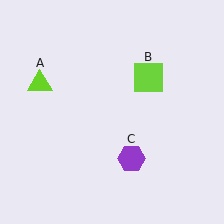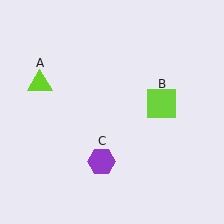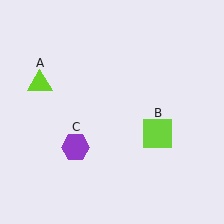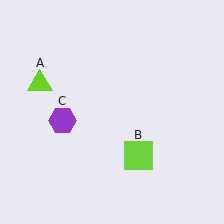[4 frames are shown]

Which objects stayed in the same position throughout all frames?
Lime triangle (object A) remained stationary.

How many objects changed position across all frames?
2 objects changed position: lime square (object B), purple hexagon (object C).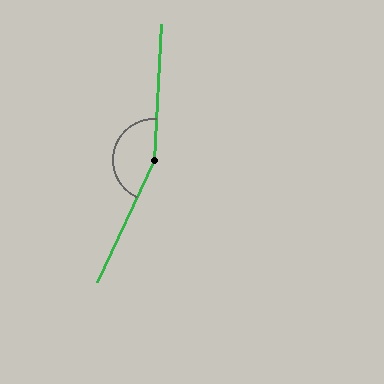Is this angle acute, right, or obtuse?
It is obtuse.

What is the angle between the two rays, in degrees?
Approximately 158 degrees.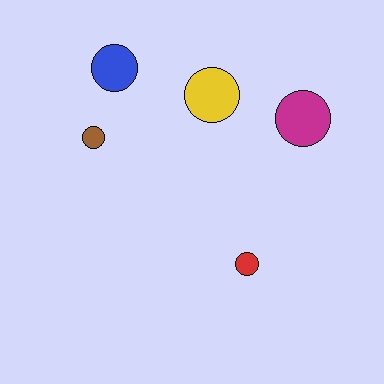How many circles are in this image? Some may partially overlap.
There are 5 circles.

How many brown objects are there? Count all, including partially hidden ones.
There is 1 brown object.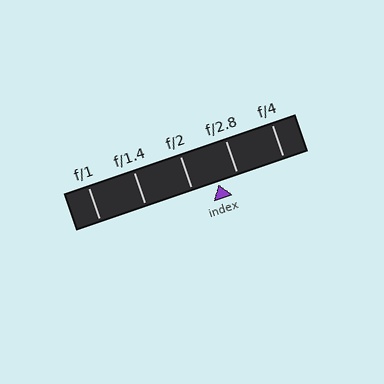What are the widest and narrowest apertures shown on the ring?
The widest aperture shown is f/1 and the narrowest is f/4.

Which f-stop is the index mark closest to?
The index mark is closest to f/2.8.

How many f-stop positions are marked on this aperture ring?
There are 5 f-stop positions marked.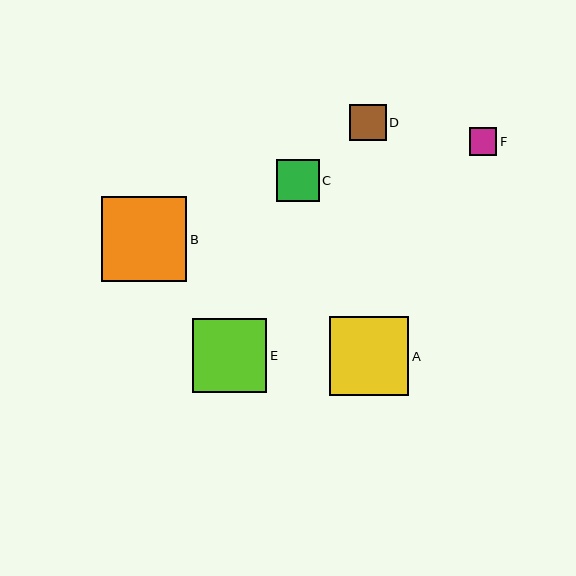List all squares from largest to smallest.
From largest to smallest: B, A, E, C, D, F.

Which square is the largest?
Square B is the largest with a size of approximately 85 pixels.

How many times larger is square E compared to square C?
Square E is approximately 1.8 times the size of square C.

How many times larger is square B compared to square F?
Square B is approximately 3.1 times the size of square F.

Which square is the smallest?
Square F is the smallest with a size of approximately 28 pixels.